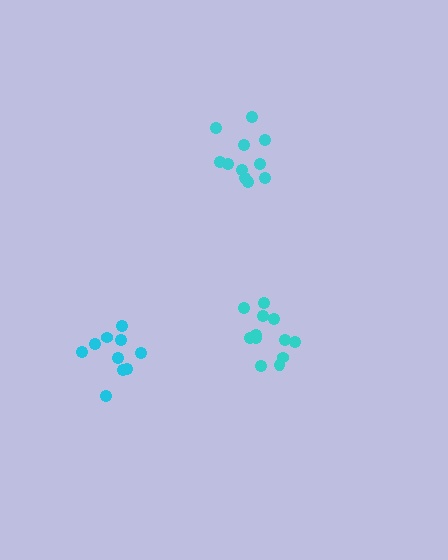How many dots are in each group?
Group 1: 12 dots, Group 2: 10 dots, Group 3: 11 dots (33 total).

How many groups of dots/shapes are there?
There are 3 groups.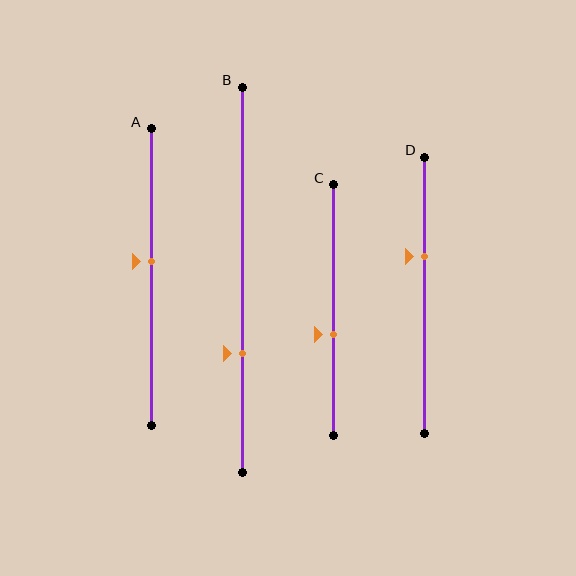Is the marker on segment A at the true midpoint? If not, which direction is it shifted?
No, the marker on segment A is shifted upward by about 5% of the segment length.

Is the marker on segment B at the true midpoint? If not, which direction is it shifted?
No, the marker on segment B is shifted downward by about 19% of the segment length.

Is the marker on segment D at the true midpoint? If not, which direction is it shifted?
No, the marker on segment D is shifted upward by about 14% of the segment length.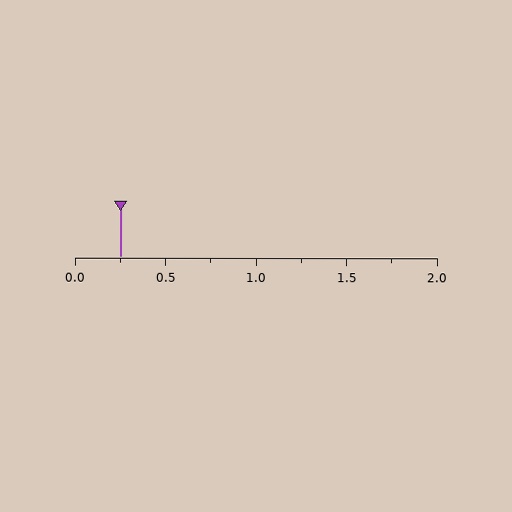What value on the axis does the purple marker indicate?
The marker indicates approximately 0.25.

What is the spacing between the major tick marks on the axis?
The major ticks are spaced 0.5 apart.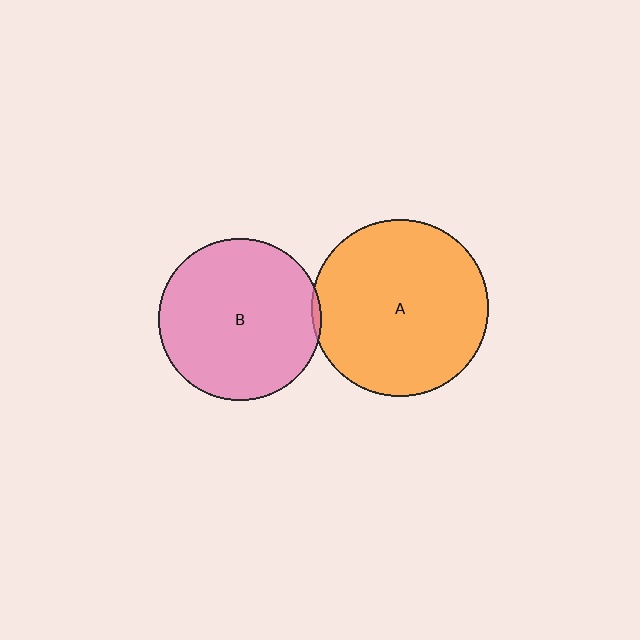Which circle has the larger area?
Circle A (orange).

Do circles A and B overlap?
Yes.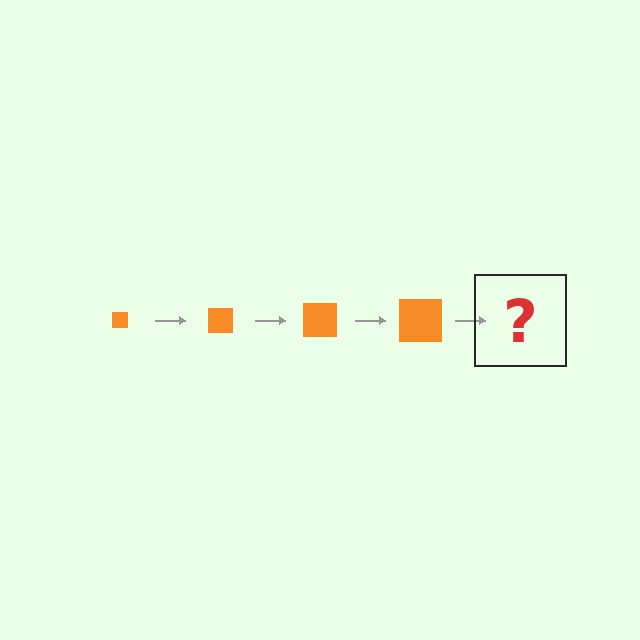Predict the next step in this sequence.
The next step is an orange square, larger than the previous one.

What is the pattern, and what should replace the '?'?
The pattern is that the square gets progressively larger each step. The '?' should be an orange square, larger than the previous one.